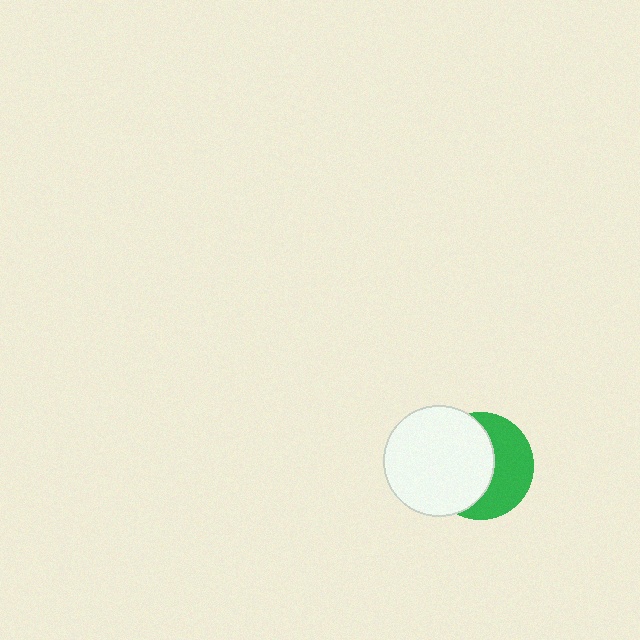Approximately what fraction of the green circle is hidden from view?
Roughly 55% of the green circle is hidden behind the white circle.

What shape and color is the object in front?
The object in front is a white circle.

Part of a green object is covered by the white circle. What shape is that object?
It is a circle.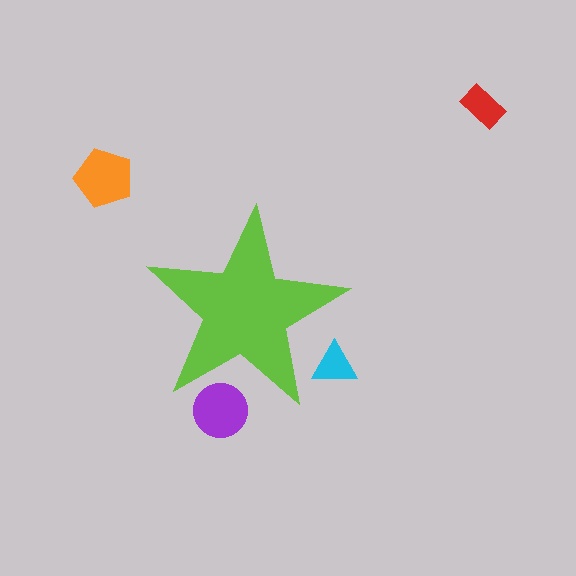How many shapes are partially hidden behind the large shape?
2 shapes are partially hidden.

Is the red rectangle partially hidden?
No, the red rectangle is fully visible.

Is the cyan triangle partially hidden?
Yes, the cyan triangle is partially hidden behind the lime star.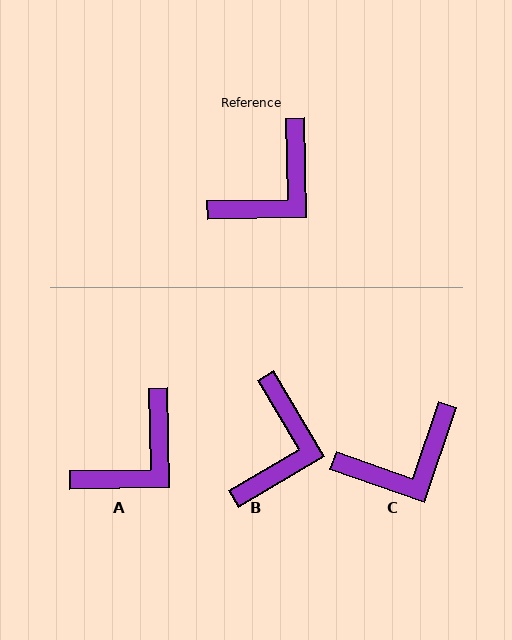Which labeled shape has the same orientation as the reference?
A.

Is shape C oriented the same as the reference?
No, it is off by about 20 degrees.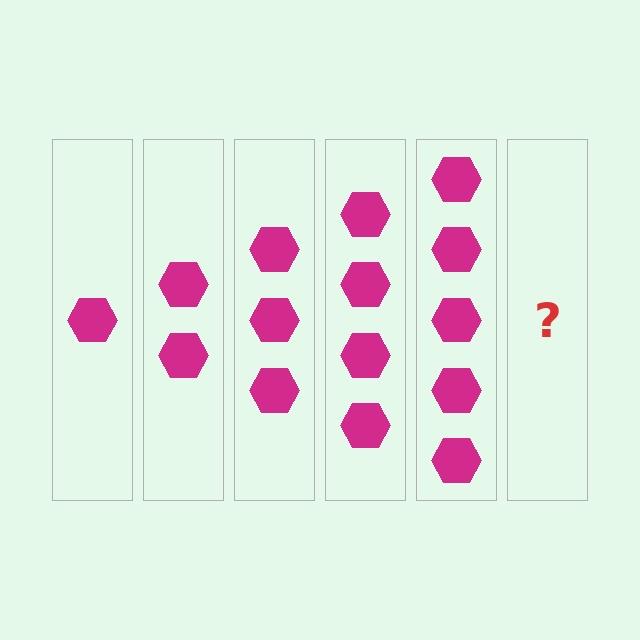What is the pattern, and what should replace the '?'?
The pattern is that each step adds one more hexagon. The '?' should be 6 hexagons.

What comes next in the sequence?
The next element should be 6 hexagons.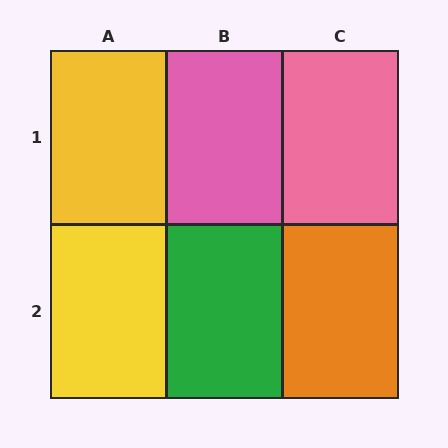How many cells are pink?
2 cells are pink.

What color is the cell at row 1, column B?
Pink.